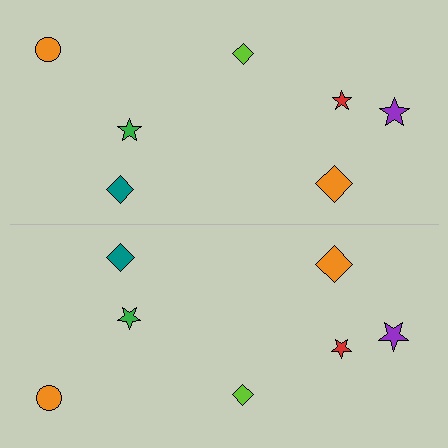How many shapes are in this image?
There are 14 shapes in this image.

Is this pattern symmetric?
Yes, this pattern has bilateral (reflection) symmetry.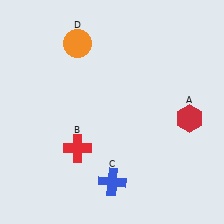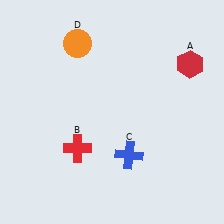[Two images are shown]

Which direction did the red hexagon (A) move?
The red hexagon (A) moved up.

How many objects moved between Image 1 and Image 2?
2 objects moved between the two images.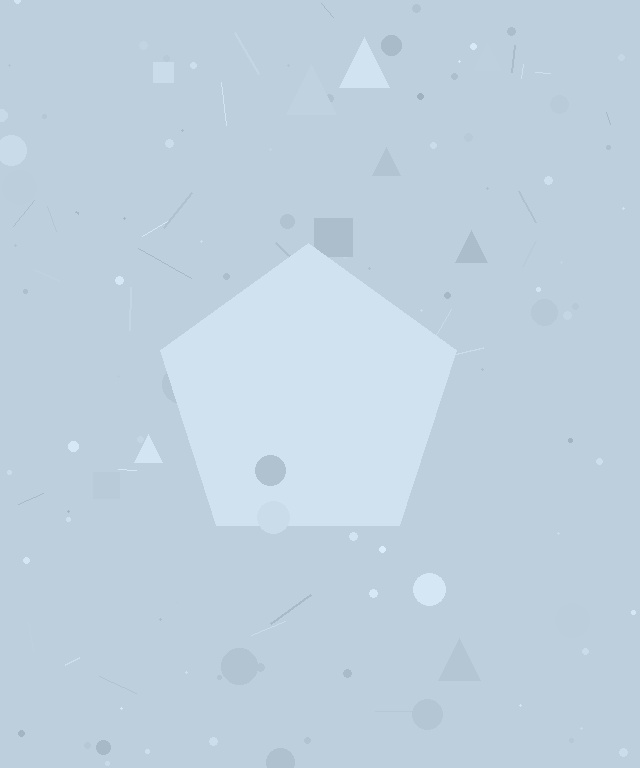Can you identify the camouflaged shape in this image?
The camouflaged shape is a pentagon.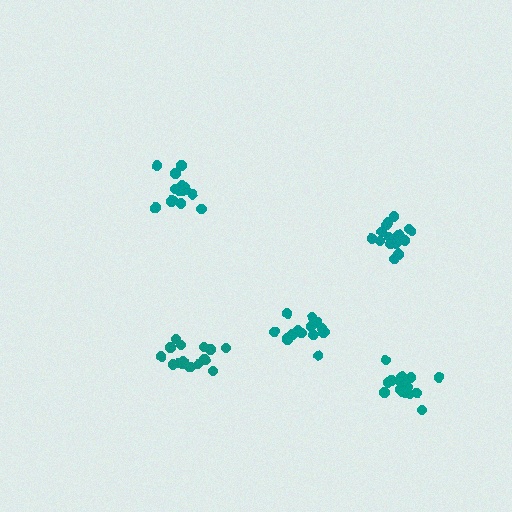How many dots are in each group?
Group 1: 16 dots, Group 2: 16 dots, Group 3: 15 dots, Group 4: 15 dots, Group 5: 18 dots (80 total).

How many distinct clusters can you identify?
There are 5 distinct clusters.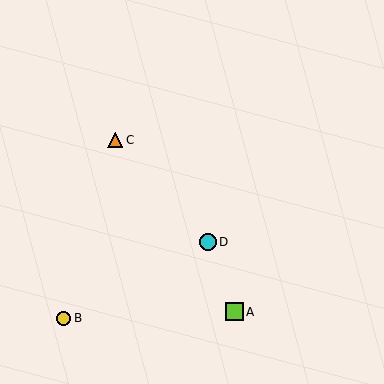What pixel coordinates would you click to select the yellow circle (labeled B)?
Click at (64, 318) to select the yellow circle B.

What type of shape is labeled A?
Shape A is a lime square.